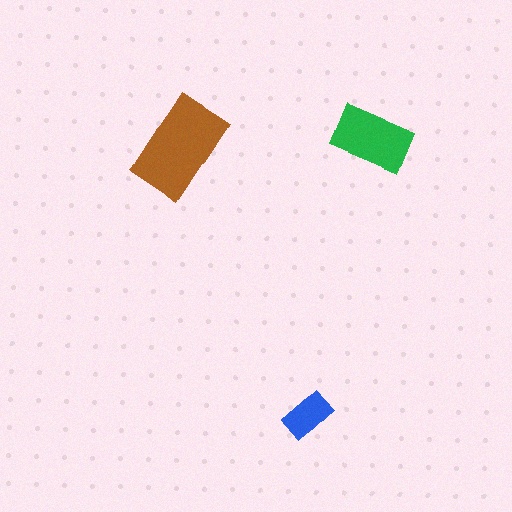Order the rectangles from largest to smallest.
the brown one, the green one, the blue one.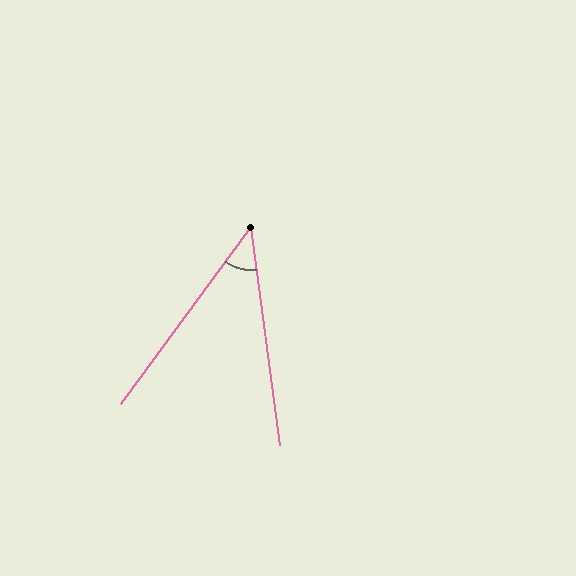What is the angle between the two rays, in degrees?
Approximately 44 degrees.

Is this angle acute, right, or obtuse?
It is acute.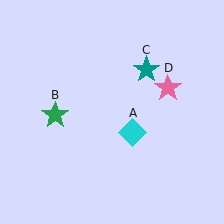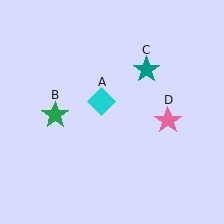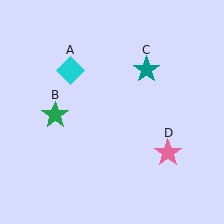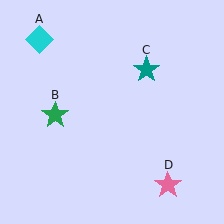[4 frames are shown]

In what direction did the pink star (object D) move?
The pink star (object D) moved down.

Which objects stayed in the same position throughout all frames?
Green star (object B) and teal star (object C) remained stationary.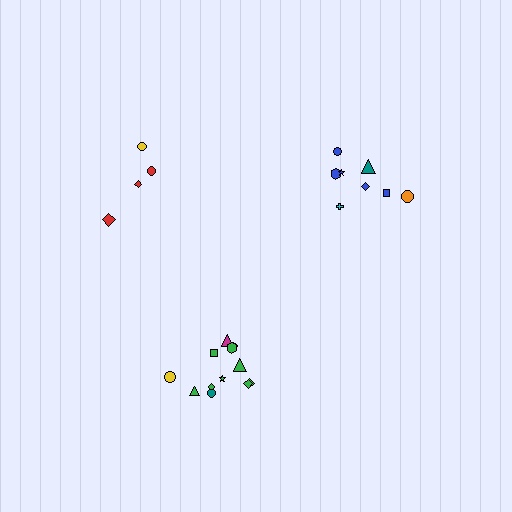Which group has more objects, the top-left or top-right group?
The top-right group.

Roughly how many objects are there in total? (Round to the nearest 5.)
Roughly 25 objects in total.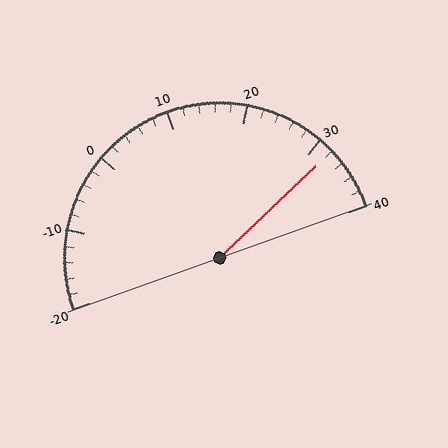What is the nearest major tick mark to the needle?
The nearest major tick mark is 30.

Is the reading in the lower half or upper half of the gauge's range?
The reading is in the upper half of the range (-20 to 40).